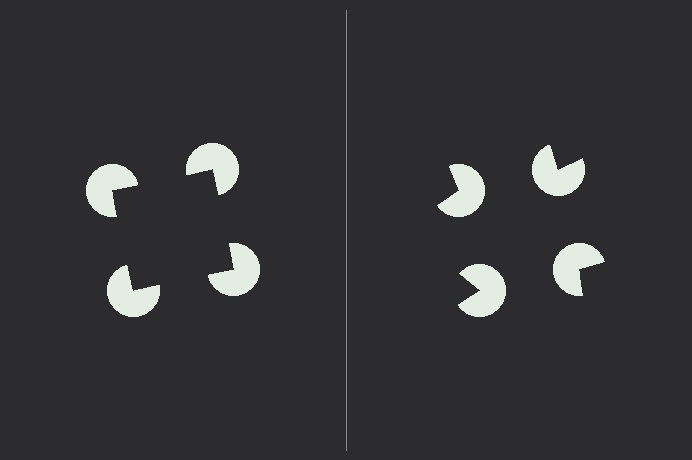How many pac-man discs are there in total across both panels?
8 — 4 on each side.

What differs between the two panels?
The pac-man discs are positioned identically on both sides; only the wedge orientations differ. On the left they align to a square; on the right they are misaligned.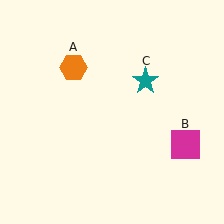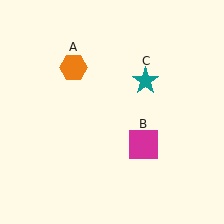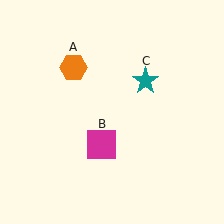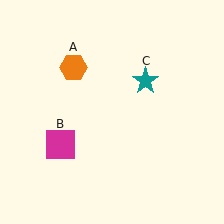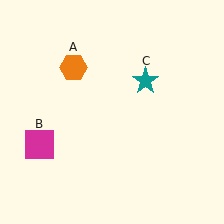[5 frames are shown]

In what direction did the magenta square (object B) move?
The magenta square (object B) moved left.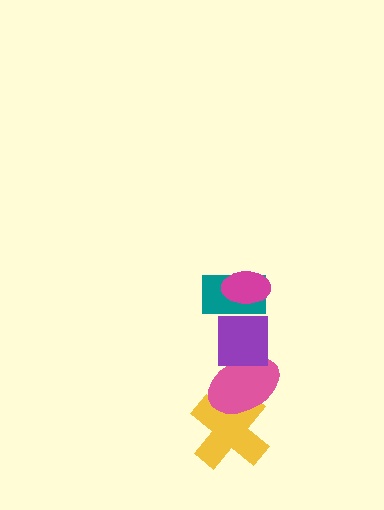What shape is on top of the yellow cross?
The pink ellipse is on top of the yellow cross.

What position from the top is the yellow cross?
The yellow cross is 5th from the top.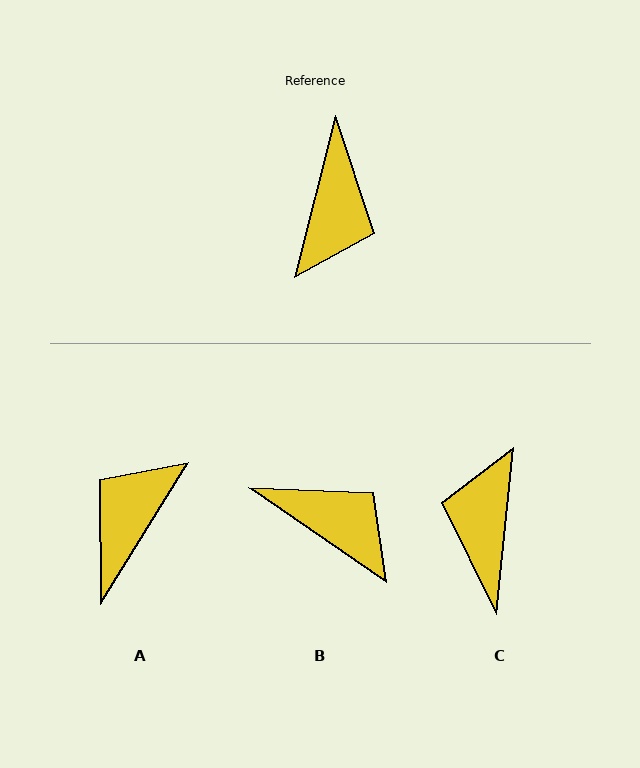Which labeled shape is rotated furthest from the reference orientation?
C, about 172 degrees away.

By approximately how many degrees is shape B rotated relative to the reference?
Approximately 69 degrees counter-clockwise.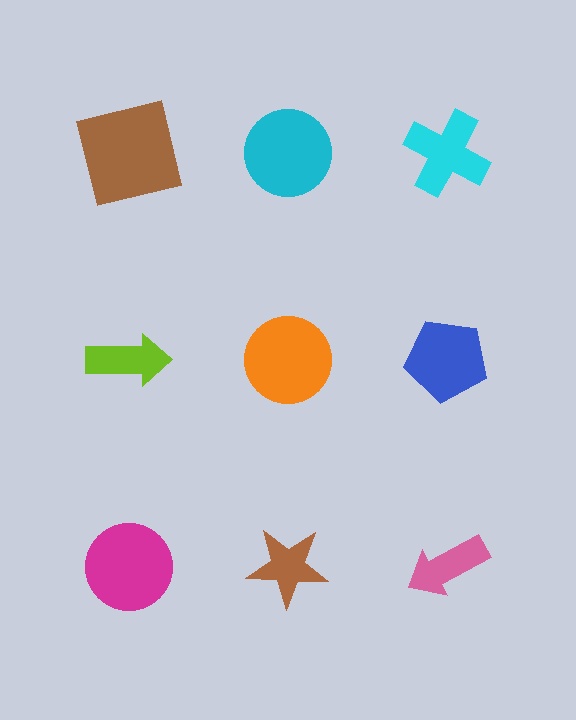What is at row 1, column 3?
A cyan cross.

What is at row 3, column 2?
A brown star.